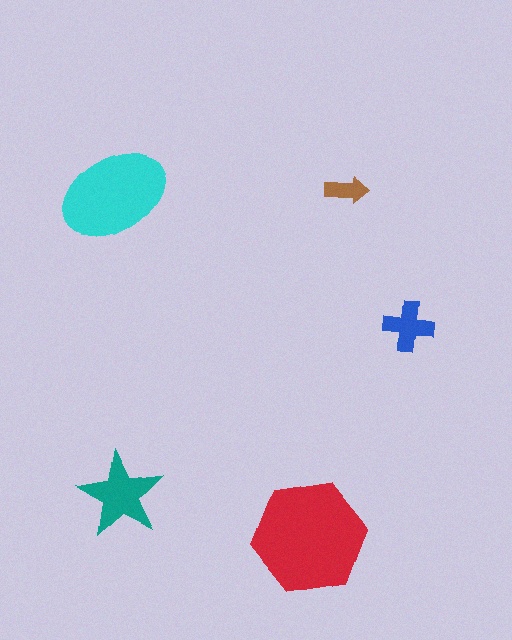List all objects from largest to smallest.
The red hexagon, the cyan ellipse, the teal star, the blue cross, the brown arrow.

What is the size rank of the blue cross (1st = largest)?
4th.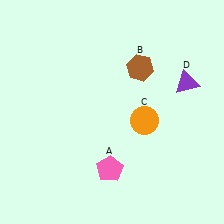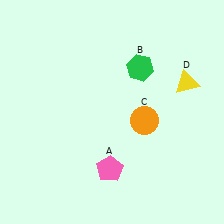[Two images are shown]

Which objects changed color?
B changed from brown to green. D changed from purple to yellow.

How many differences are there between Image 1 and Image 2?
There are 2 differences between the two images.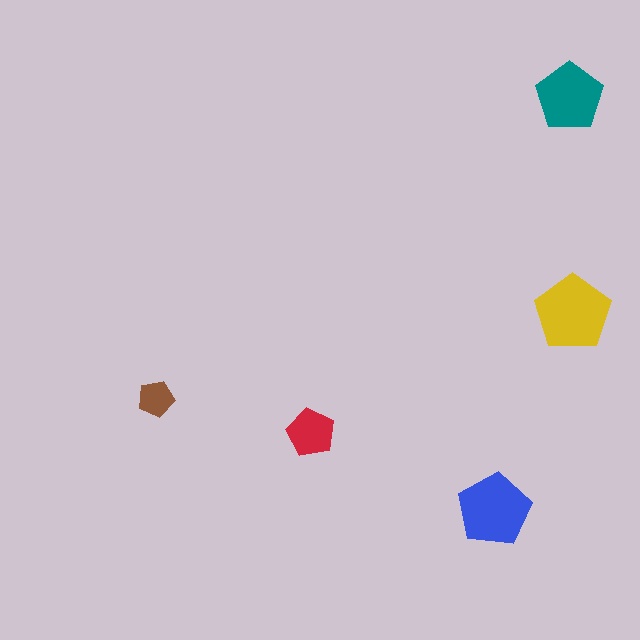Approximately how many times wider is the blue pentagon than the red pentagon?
About 1.5 times wider.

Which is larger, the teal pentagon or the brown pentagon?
The teal one.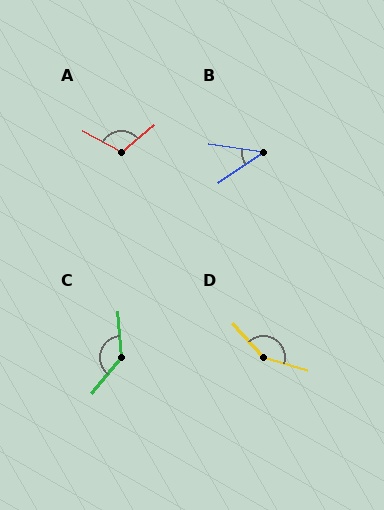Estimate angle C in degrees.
Approximately 136 degrees.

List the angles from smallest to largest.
B (42°), A (111°), C (136°), D (149°).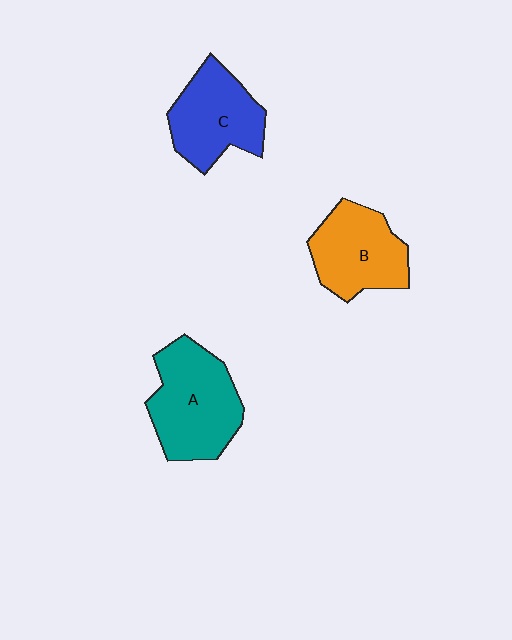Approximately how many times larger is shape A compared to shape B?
Approximately 1.2 times.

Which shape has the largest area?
Shape A (teal).